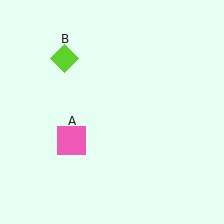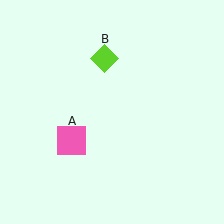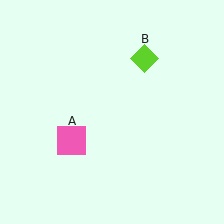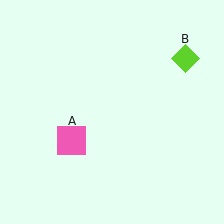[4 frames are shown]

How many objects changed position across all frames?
1 object changed position: lime diamond (object B).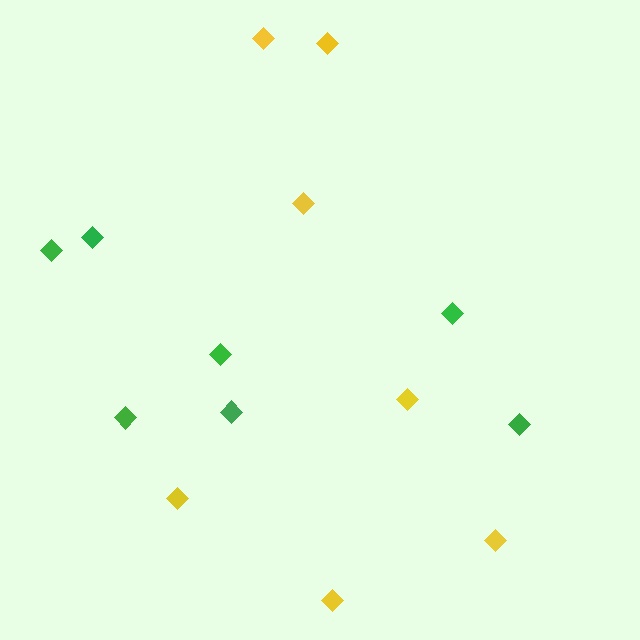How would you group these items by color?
There are 2 groups: one group of green diamonds (7) and one group of yellow diamonds (7).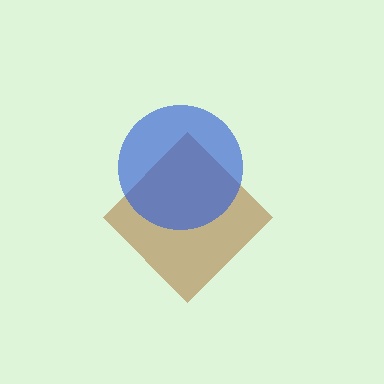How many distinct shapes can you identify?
There are 2 distinct shapes: a brown diamond, a blue circle.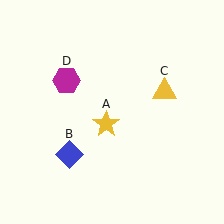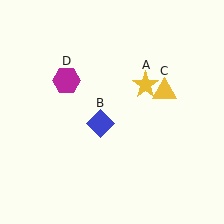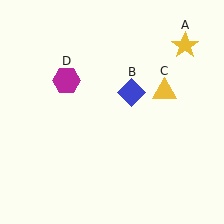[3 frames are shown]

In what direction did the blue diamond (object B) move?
The blue diamond (object B) moved up and to the right.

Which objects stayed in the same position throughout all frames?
Yellow triangle (object C) and magenta hexagon (object D) remained stationary.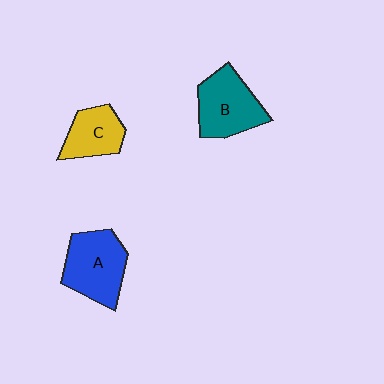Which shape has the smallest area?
Shape C (yellow).